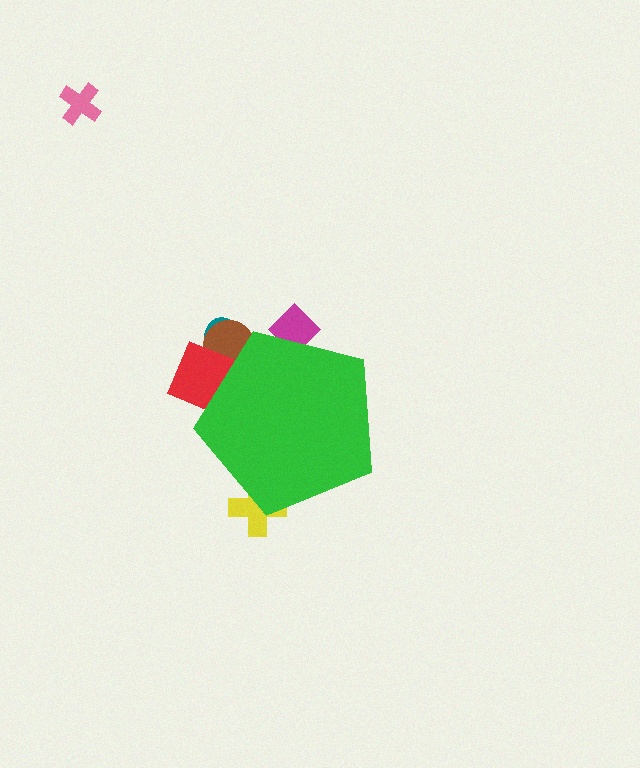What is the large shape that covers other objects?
A green pentagon.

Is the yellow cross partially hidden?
Yes, the yellow cross is partially hidden behind the green pentagon.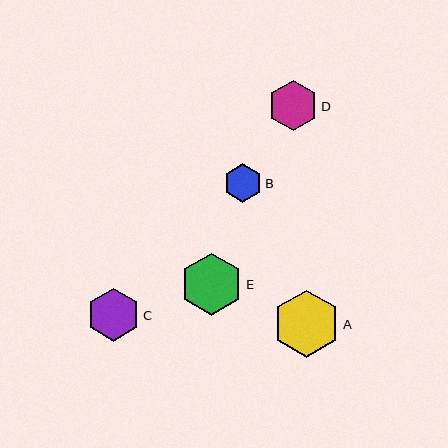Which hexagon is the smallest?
Hexagon B is the smallest with a size of approximately 39 pixels.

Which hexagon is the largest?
Hexagon A is the largest with a size of approximately 67 pixels.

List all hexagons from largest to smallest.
From largest to smallest: A, E, C, D, B.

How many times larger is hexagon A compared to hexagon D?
Hexagon A is approximately 1.3 times the size of hexagon D.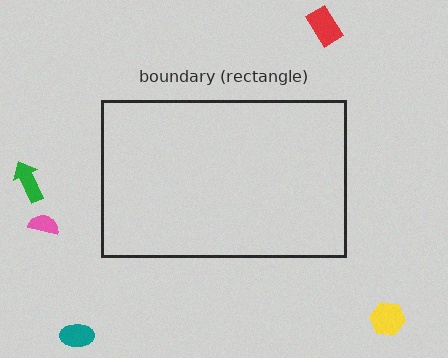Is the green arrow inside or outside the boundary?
Outside.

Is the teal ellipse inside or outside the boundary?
Outside.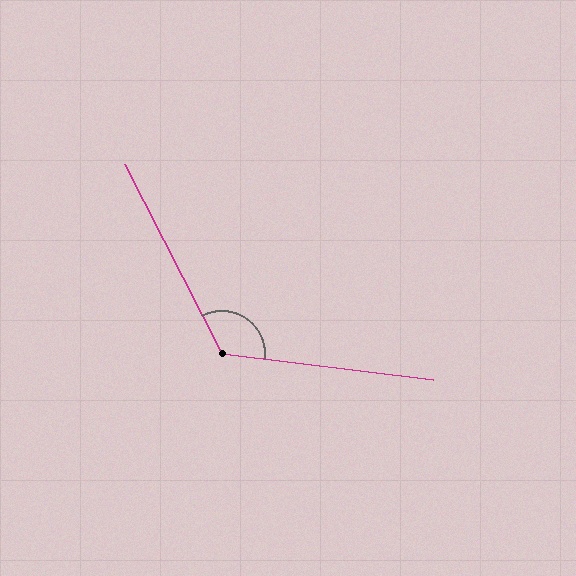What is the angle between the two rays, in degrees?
Approximately 124 degrees.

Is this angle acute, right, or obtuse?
It is obtuse.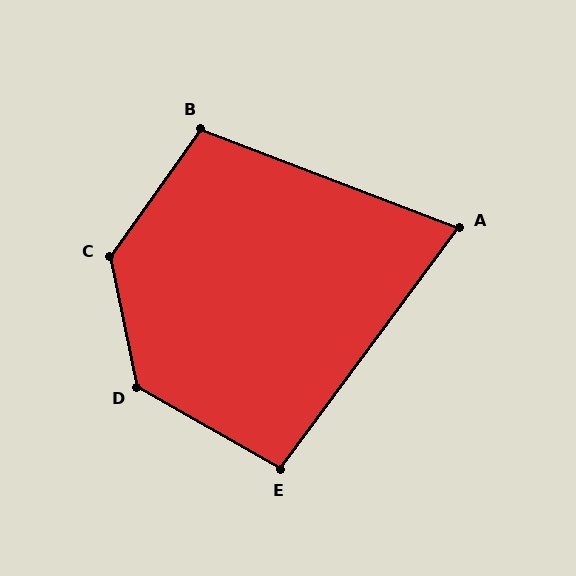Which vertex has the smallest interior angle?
A, at approximately 74 degrees.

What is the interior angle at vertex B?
Approximately 105 degrees (obtuse).